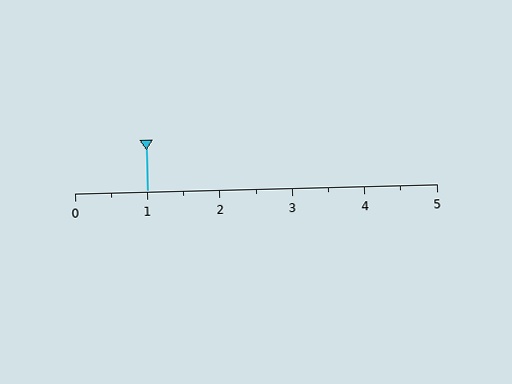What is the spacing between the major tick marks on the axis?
The major ticks are spaced 1 apart.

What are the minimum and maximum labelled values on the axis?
The axis runs from 0 to 5.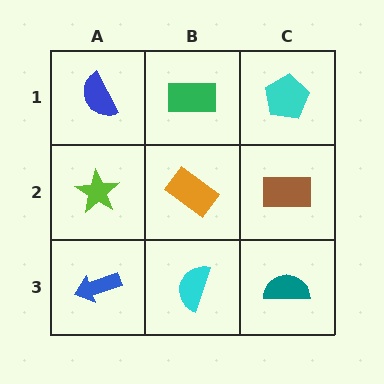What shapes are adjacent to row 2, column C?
A cyan pentagon (row 1, column C), a teal semicircle (row 3, column C), an orange rectangle (row 2, column B).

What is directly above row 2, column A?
A blue semicircle.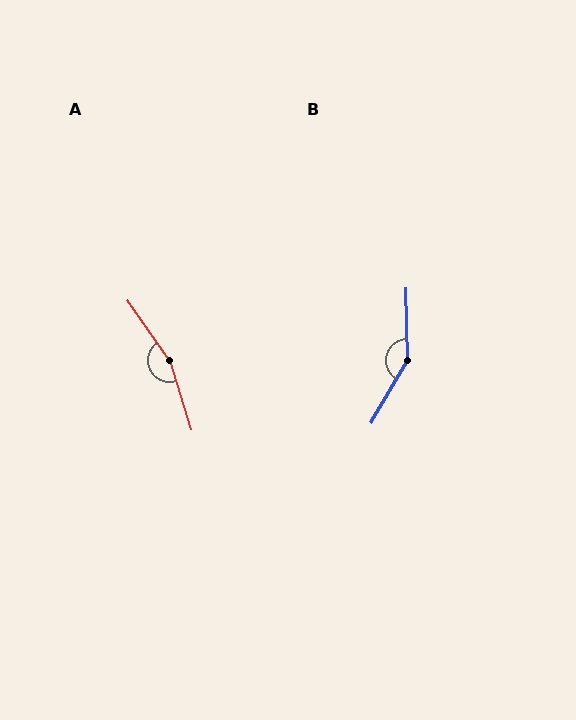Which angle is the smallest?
B, at approximately 148 degrees.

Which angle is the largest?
A, at approximately 163 degrees.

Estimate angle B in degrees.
Approximately 148 degrees.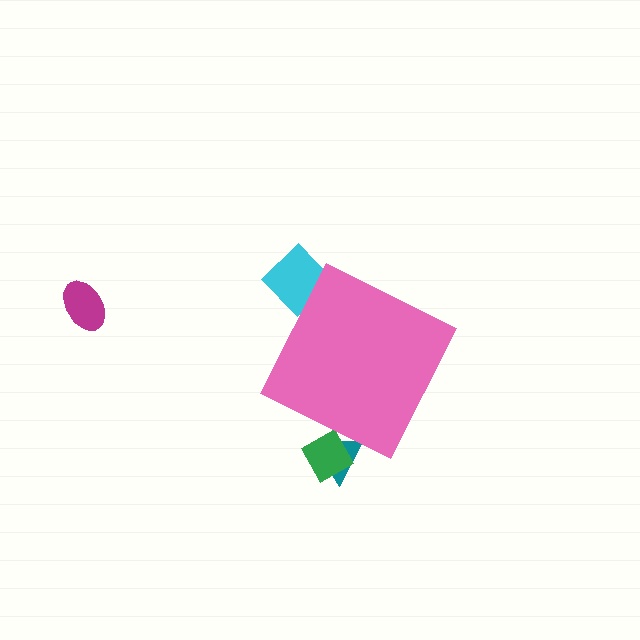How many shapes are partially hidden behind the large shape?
3 shapes are partially hidden.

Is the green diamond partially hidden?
Yes, the green diamond is partially hidden behind the pink diamond.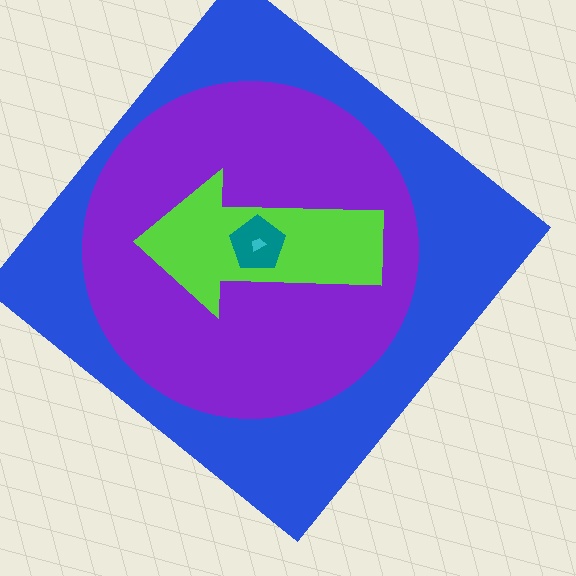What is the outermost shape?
The blue diamond.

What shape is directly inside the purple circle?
The lime arrow.